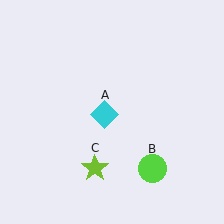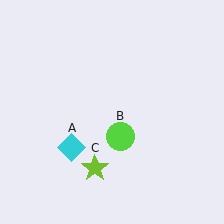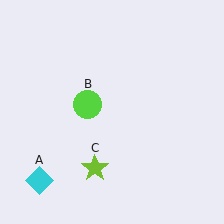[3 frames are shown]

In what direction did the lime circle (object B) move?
The lime circle (object B) moved up and to the left.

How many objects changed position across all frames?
2 objects changed position: cyan diamond (object A), lime circle (object B).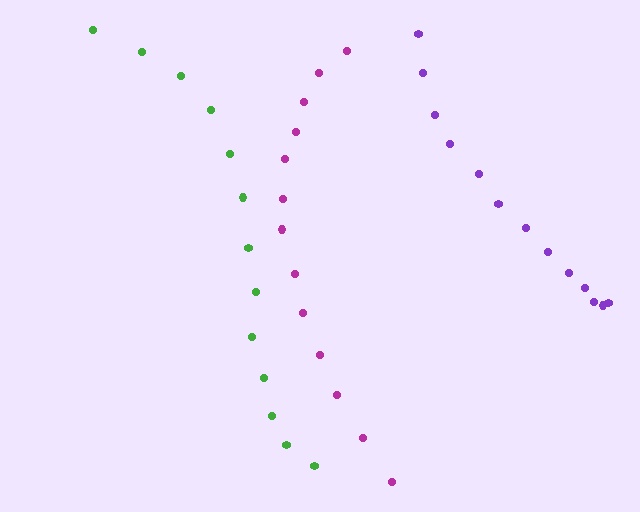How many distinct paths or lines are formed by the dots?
There are 3 distinct paths.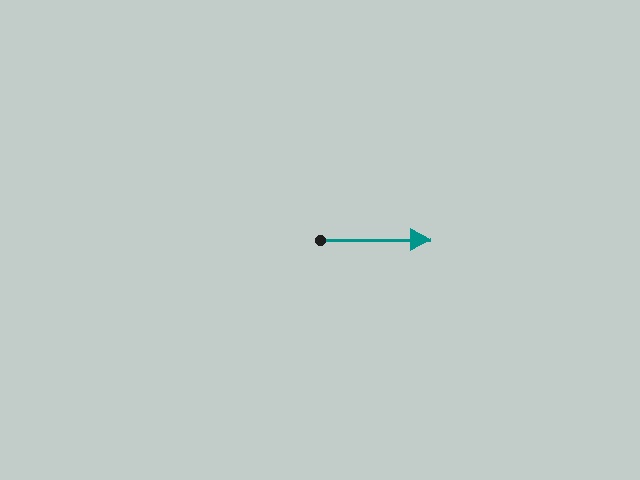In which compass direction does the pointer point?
East.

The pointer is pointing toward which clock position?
Roughly 3 o'clock.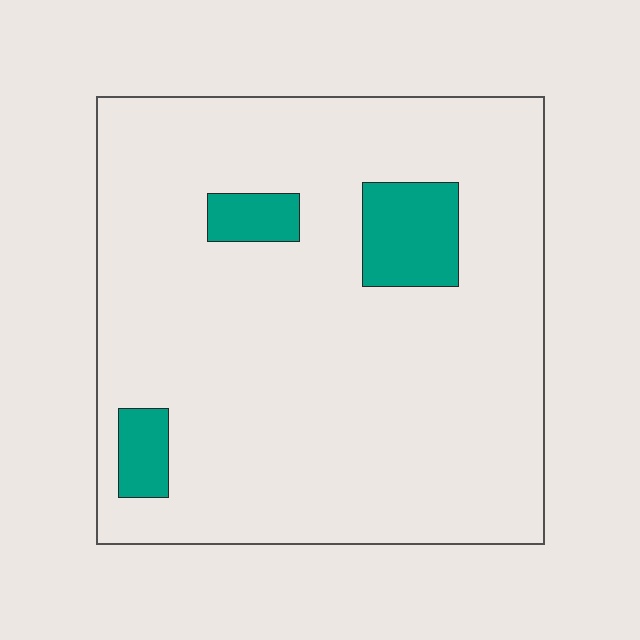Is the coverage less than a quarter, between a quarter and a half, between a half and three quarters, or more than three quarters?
Less than a quarter.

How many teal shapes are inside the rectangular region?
3.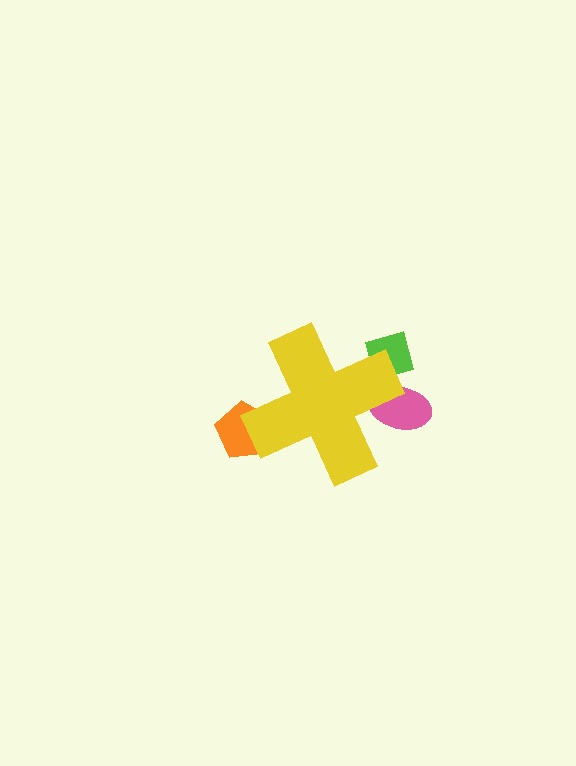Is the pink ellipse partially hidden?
Yes, the pink ellipse is partially hidden behind the yellow cross.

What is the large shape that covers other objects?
A yellow cross.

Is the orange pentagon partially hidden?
Yes, the orange pentagon is partially hidden behind the yellow cross.